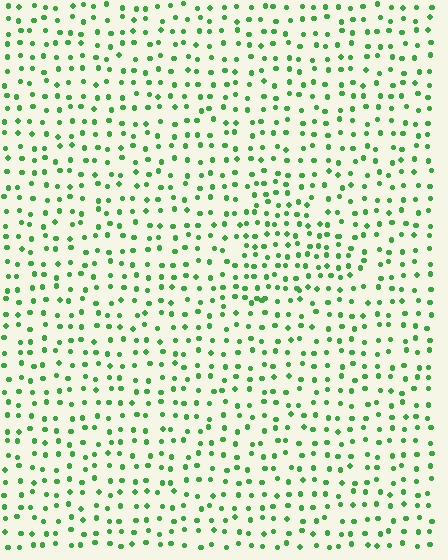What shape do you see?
I see a triangle.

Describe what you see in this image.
The image contains small green elements arranged at two different densities. A triangle-shaped region is visible where the elements are more densely packed than the surrounding area.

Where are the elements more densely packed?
The elements are more densely packed inside the triangle boundary.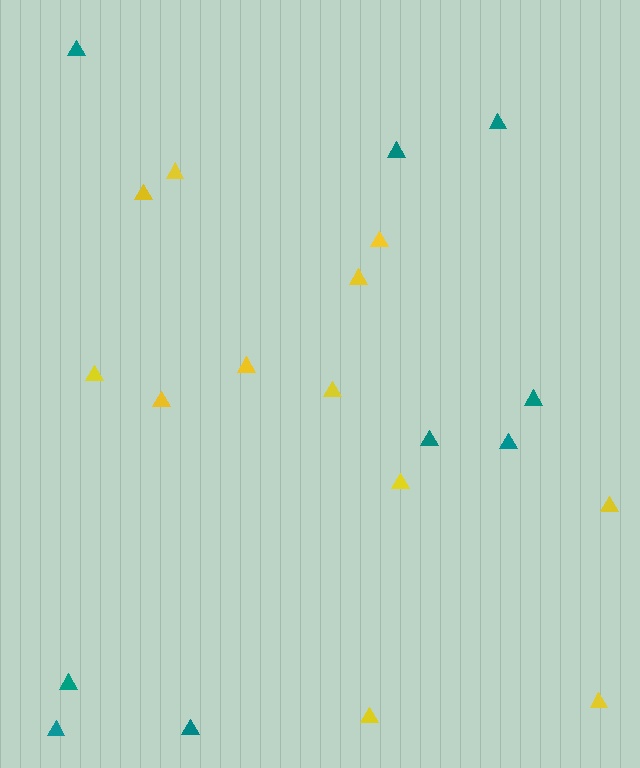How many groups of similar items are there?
There are 2 groups: one group of yellow triangles (12) and one group of teal triangles (9).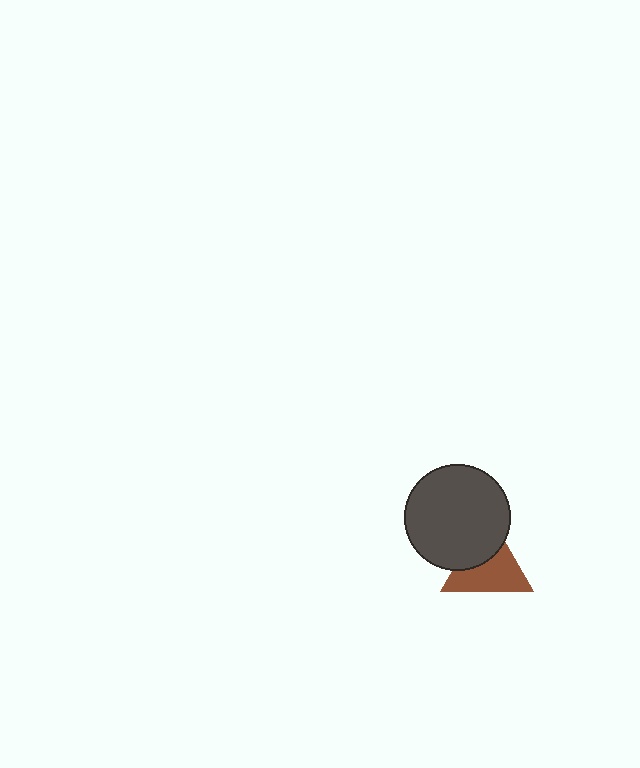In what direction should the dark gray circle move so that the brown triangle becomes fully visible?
The dark gray circle should move toward the upper-left. That is the shortest direction to clear the overlap and leave the brown triangle fully visible.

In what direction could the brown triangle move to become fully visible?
The brown triangle could move toward the lower-right. That would shift it out from behind the dark gray circle entirely.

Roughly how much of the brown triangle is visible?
About half of it is visible (roughly 61%).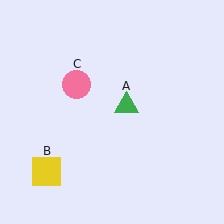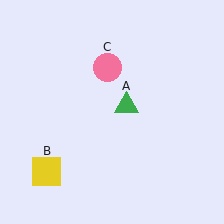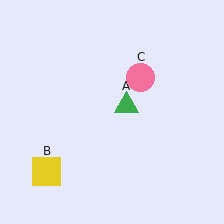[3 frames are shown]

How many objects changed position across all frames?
1 object changed position: pink circle (object C).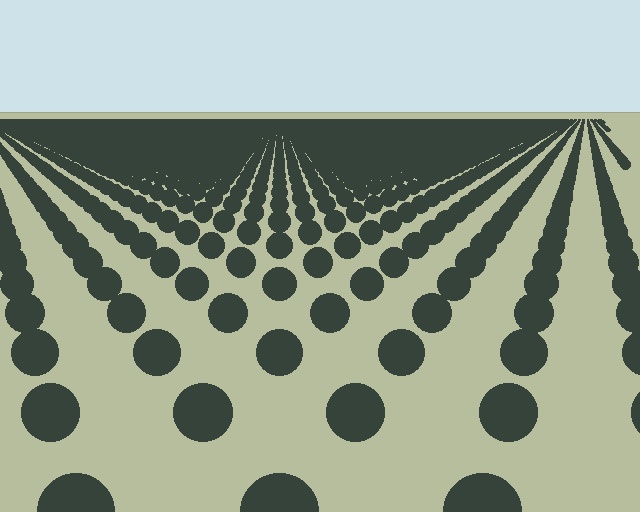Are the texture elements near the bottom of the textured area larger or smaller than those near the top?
Larger. Near the bottom, elements are closer to the viewer and appear at a bigger on-screen size.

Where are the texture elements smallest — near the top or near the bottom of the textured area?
Near the top.